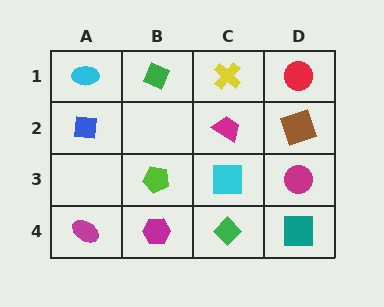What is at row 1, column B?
A green diamond.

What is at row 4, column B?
A magenta hexagon.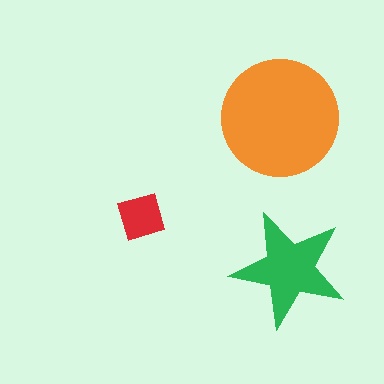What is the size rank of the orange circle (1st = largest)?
1st.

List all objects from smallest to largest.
The red diamond, the green star, the orange circle.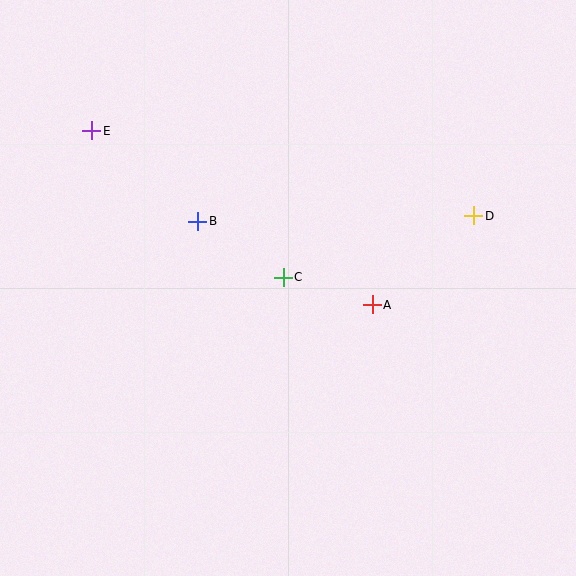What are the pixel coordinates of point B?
Point B is at (198, 221).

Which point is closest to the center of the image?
Point C at (283, 277) is closest to the center.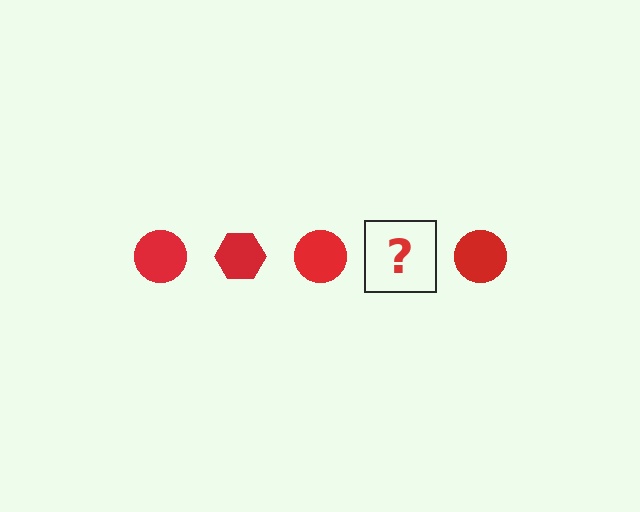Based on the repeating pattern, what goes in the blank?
The blank should be a red hexagon.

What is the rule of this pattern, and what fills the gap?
The rule is that the pattern cycles through circle, hexagon shapes in red. The gap should be filled with a red hexagon.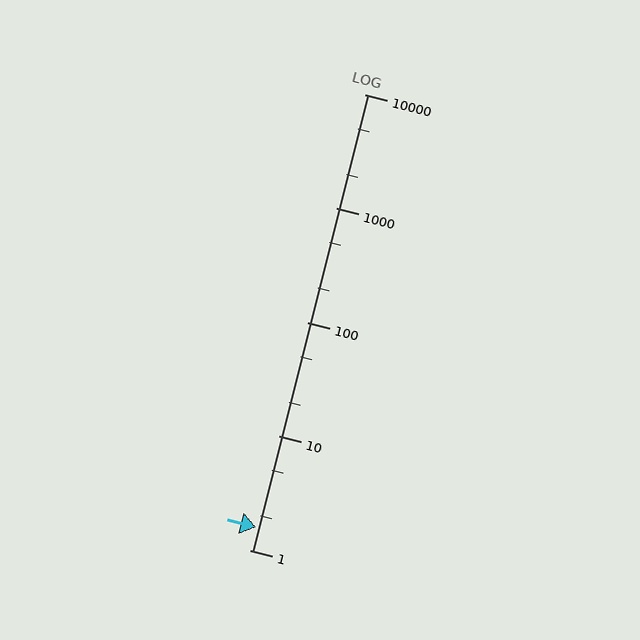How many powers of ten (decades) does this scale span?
The scale spans 4 decades, from 1 to 10000.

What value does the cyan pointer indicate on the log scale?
The pointer indicates approximately 1.6.